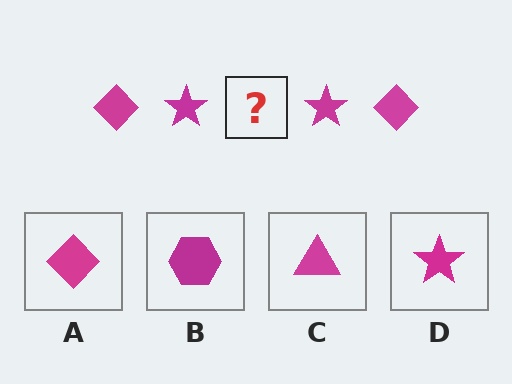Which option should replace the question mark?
Option A.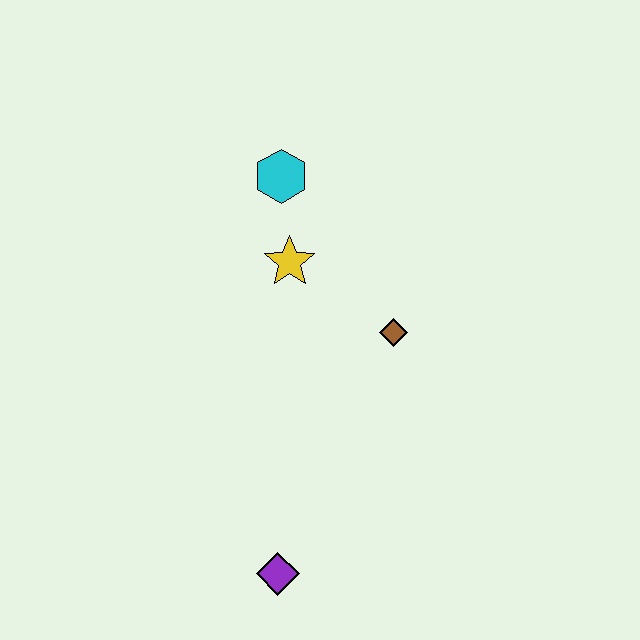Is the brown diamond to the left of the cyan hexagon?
No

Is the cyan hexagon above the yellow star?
Yes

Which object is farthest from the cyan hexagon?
The purple diamond is farthest from the cyan hexagon.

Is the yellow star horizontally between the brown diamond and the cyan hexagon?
Yes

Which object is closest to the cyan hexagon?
The yellow star is closest to the cyan hexagon.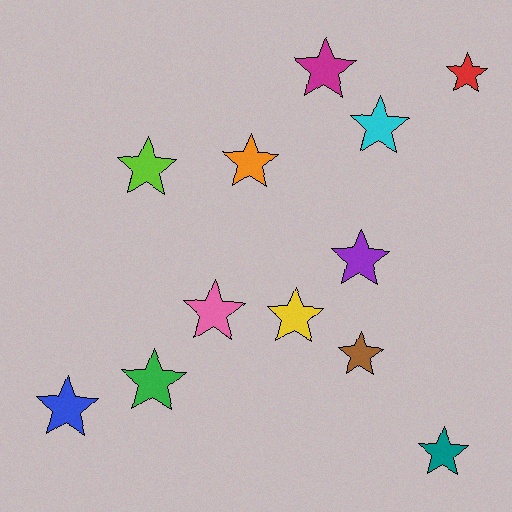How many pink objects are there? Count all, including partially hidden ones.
There is 1 pink object.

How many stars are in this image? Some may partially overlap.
There are 12 stars.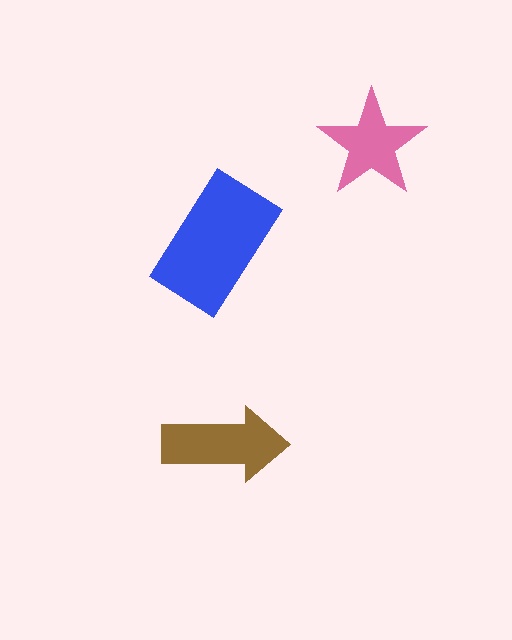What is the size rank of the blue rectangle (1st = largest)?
1st.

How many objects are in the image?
There are 3 objects in the image.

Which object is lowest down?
The brown arrow is bottommost.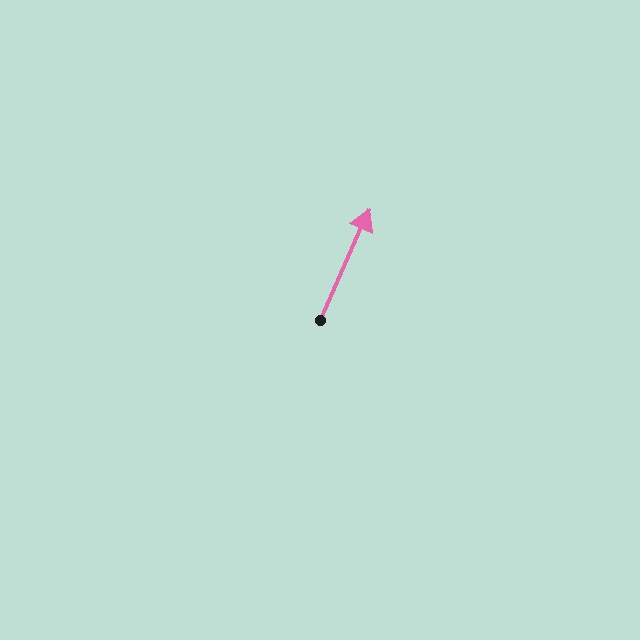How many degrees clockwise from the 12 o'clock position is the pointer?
Approximately 24 degrees.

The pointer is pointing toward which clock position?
Roughly 1 o'clock.